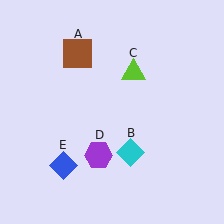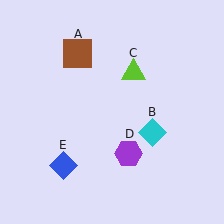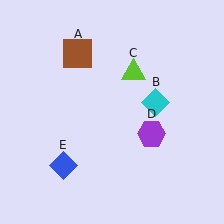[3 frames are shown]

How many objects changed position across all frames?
2 objects changed position: cyan diamond (object B), purple hexagon (object D).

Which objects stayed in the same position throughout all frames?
Brown square (object A) and lime triangle (object C) and blue diamond (object E) remained stationary.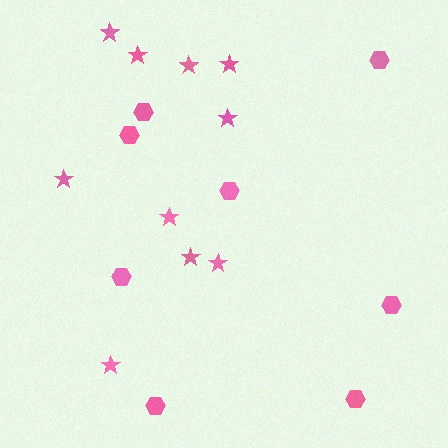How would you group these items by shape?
There are 2 groups: one group of hexagons (8) and one group of stars (10).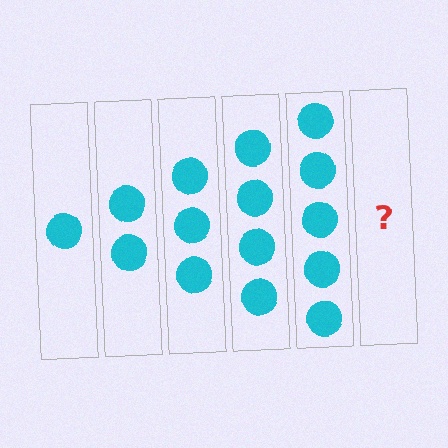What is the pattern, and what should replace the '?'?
The pattern is that each step adds one more circle. The '?' should be 6 circles.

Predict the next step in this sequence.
The next step is 6 circles.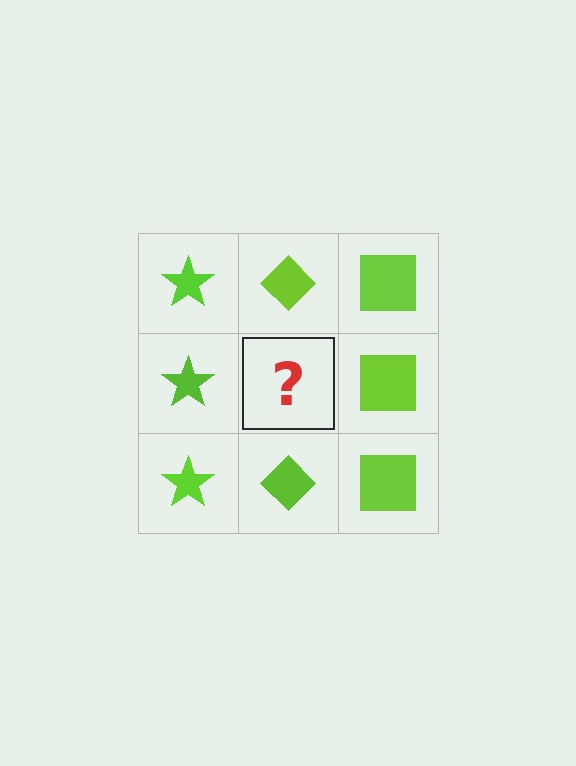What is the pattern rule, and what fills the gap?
The rule is that each column has a consistent shape. The gap should be filled with a lime diamond.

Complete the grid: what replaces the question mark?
The question mark should be replaced with a lime diamond.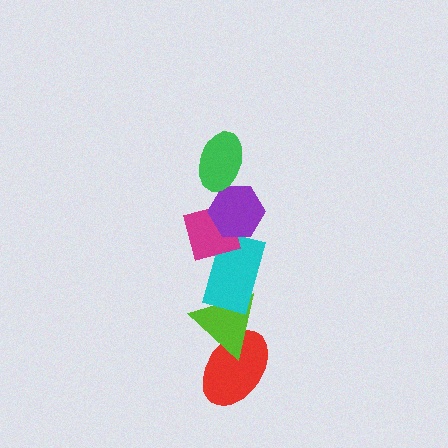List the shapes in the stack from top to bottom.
From top to bottom: the green ellipse, the purple hexagon, the magenta square, the cyan rectangle, the lime triangle, the red ellipse.